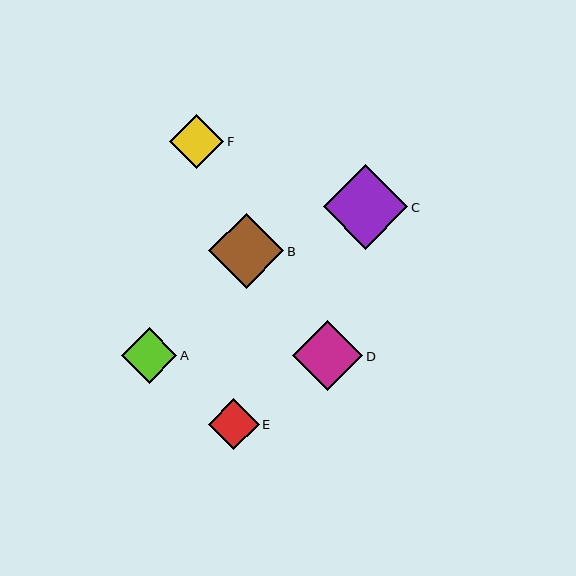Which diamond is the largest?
Diamond C is the largest with a size of approximately 85 pixels.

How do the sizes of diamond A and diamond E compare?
Diamond A and diamond E are approximately the same size.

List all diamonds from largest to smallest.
From largest to smallest: C, B, D, A, F, E.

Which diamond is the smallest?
Diamond E is the smallest with a size of approximately 51 pixels.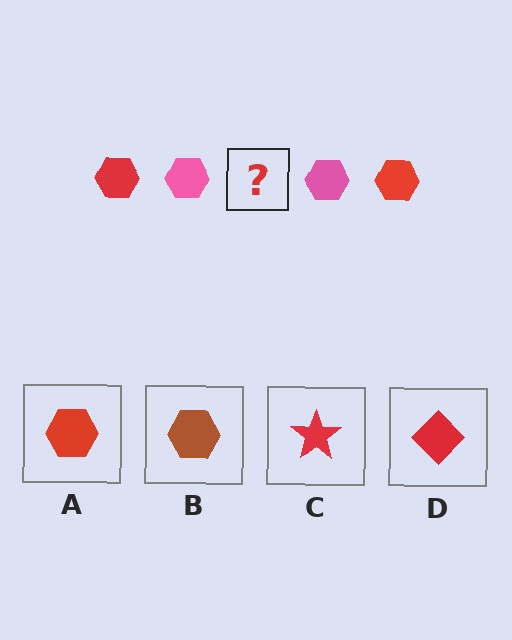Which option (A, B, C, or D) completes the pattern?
A.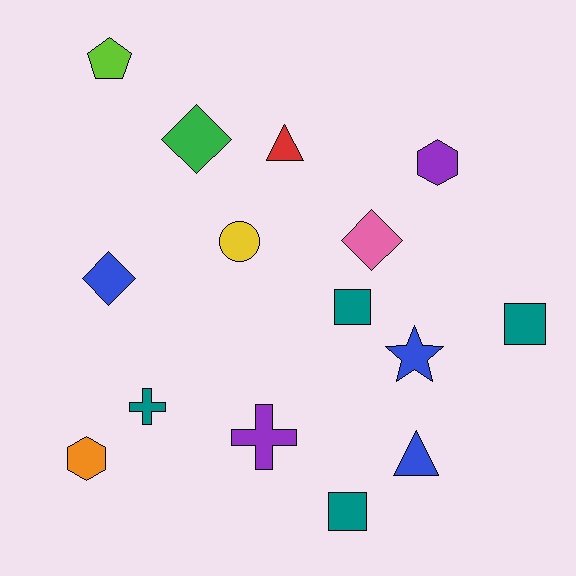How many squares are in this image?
There are 3 squares.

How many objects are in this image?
There are 15 objects.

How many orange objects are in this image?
There is 1 orange object.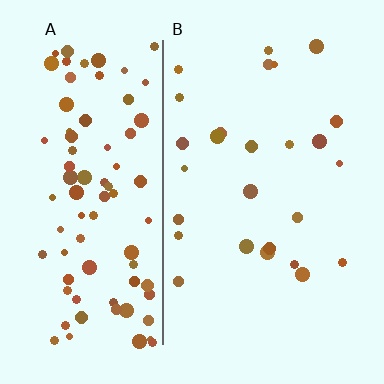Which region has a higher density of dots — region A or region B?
A (the left).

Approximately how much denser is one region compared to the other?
Approximately 3.4× — region A over region B.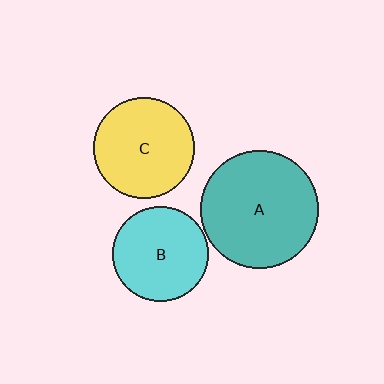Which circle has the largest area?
Circle A (teal).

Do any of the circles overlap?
No, none of the circles overlap.